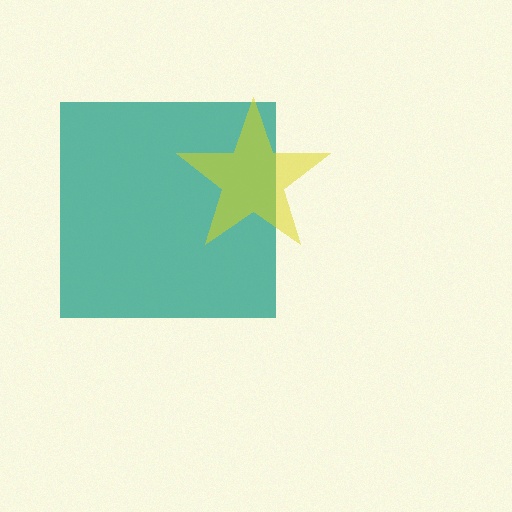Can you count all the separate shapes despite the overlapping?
Yes, there are 2 separate shapes.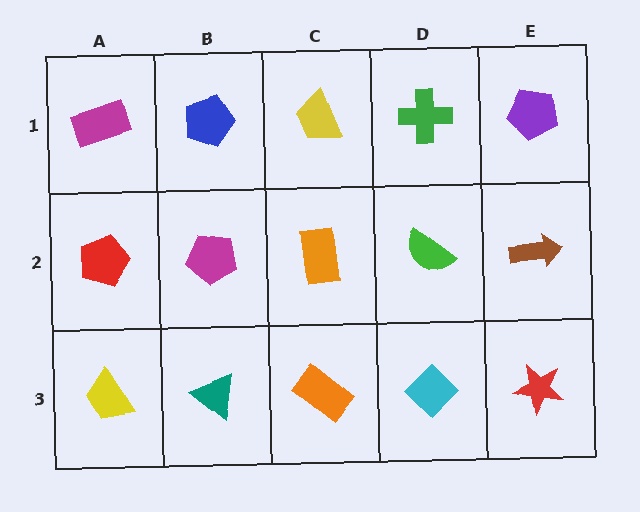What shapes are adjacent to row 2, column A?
A magenta rectangle (row 1, column A), a yellow trapezoid (row 3, column A), a magenta pentagon (row 2, column B).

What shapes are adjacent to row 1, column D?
A green semicircle (row 2, column D), a yellow trapezoid (row 1, column C), a purple pentagon (row 1, column E).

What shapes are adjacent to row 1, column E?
A brown arrow (row 2, column E), a green cross (row 1, column D).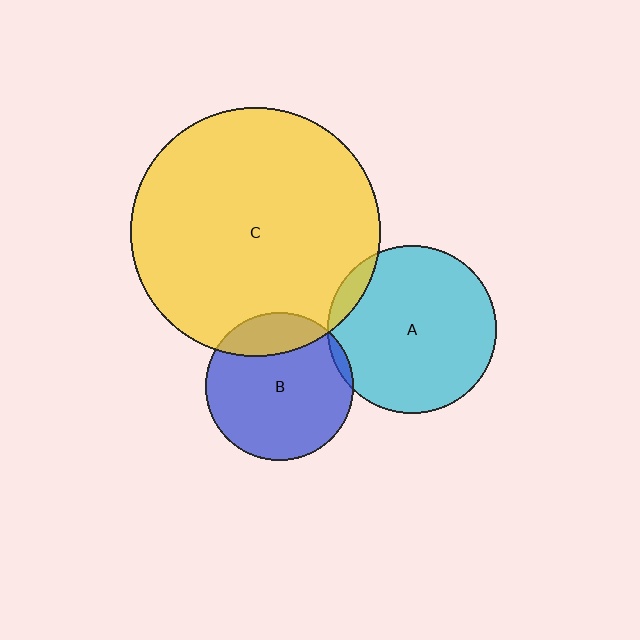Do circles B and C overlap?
Yes.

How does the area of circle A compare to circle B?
Approximately 1.3 times.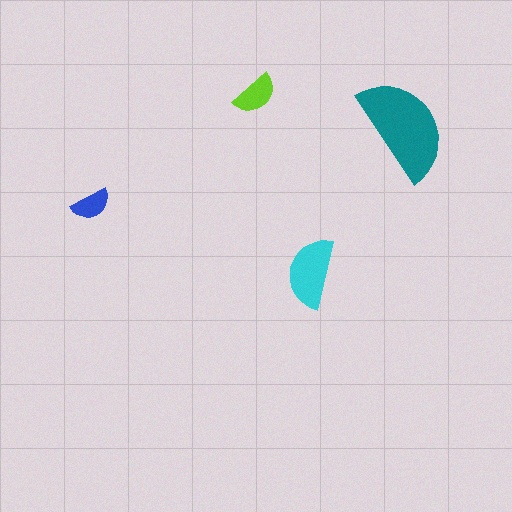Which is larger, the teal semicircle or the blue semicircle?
The teal one.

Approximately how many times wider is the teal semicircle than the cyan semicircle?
About 1.5 times wider.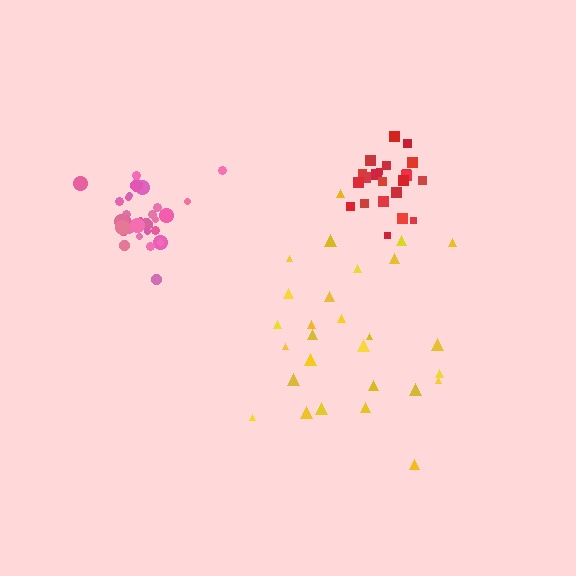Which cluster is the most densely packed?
Pink.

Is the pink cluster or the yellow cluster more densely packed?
Pink.